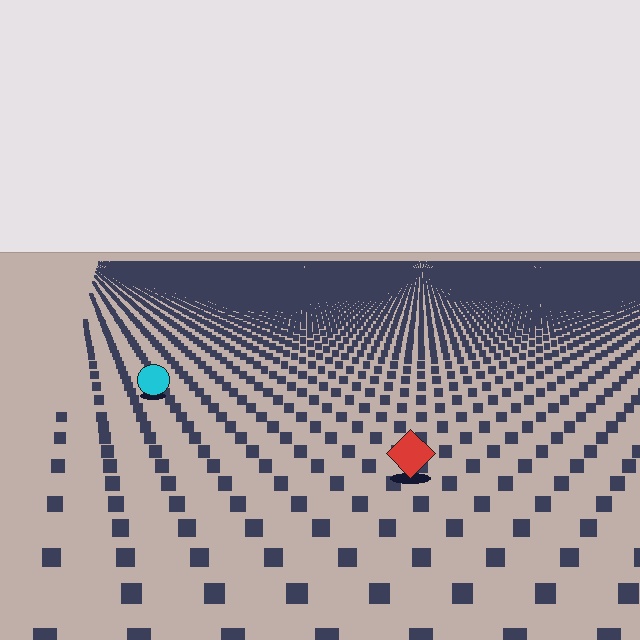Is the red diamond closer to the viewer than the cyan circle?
Yes. The red diamond is closer — you can tell from the texture gradient: the ground texture is coarser near it.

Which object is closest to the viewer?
The red diamond is closest. The texture marks near it are larger and more spread out.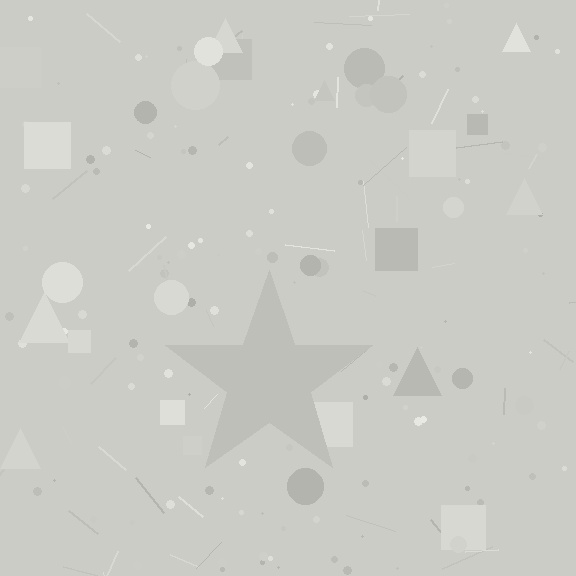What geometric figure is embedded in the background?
A star is embedded in the background.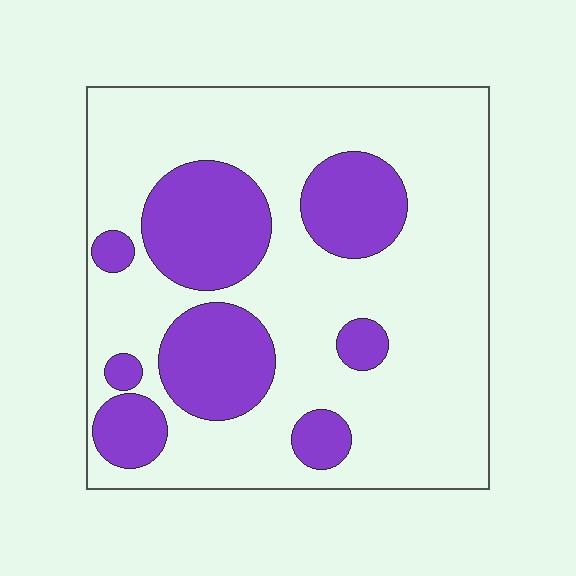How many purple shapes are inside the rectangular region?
8.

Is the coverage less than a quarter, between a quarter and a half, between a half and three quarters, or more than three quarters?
Between a quarter and a half.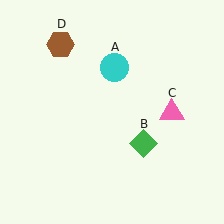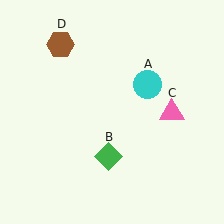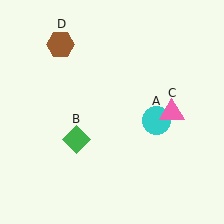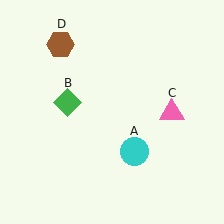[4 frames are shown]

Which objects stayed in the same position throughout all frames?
Pink triangle (object C) and brown hexagon (object D) remained stationary.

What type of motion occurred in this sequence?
The cyan circle (object A), green diamond (object B) rotated clockwise around the center of the scene.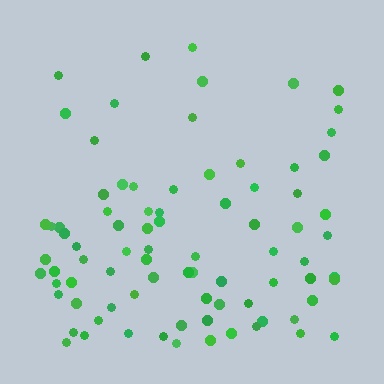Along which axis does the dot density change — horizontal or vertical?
Vertical.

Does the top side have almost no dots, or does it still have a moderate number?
Still a moderate number, just noticeably fewer than the bottom.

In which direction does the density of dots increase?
From top to bottom, with the bottom side densest.